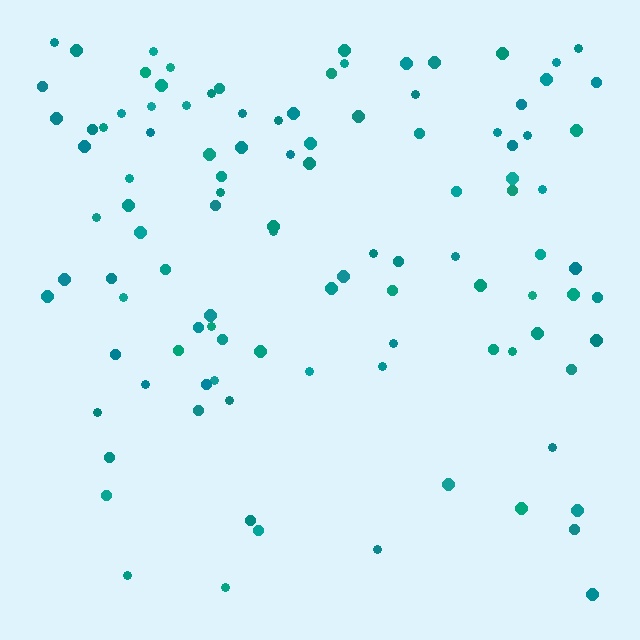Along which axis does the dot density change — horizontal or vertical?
Vertical.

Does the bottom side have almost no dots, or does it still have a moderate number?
Still a moderate number, just noticeably fewer than the top.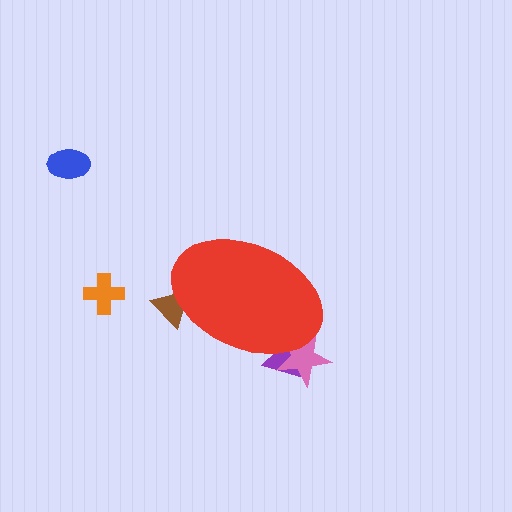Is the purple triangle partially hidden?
Yes, the purple triangle is partially hidden behind the red ellipse.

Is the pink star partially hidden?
Yes, the pink star is partially hidden behind the red ellipse.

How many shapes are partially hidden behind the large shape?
3 shapes are partially hidden.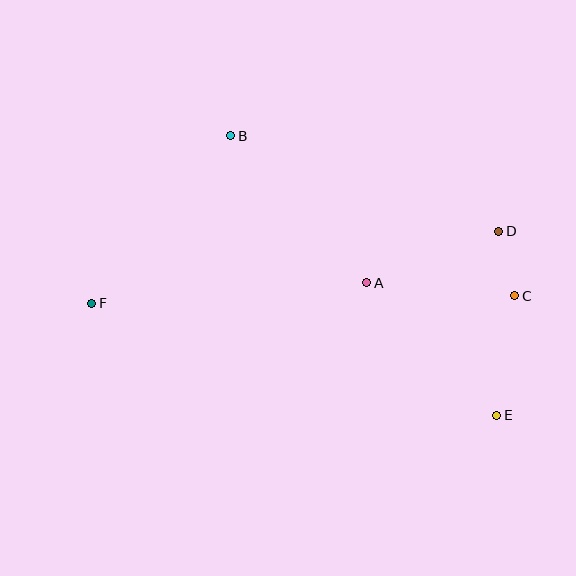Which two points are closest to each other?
Points C and D are closest to each other.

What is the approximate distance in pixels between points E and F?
The distance between E and F is approximately 421 pixels.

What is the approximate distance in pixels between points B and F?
The distance between B and F is approximately 218 pixels.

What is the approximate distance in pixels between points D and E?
The distance between D and E is approximately 184 pixels.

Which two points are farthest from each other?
Points C and F are farthest from each other.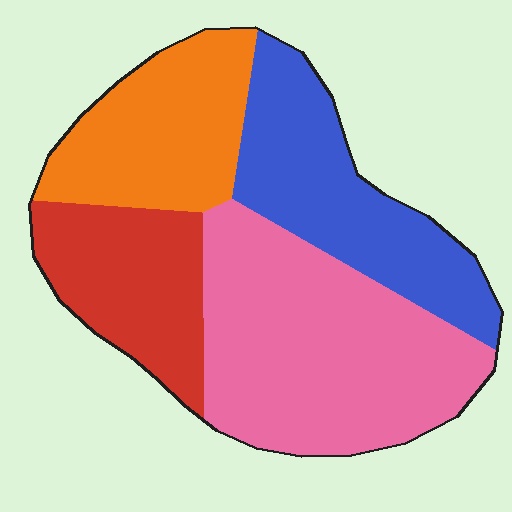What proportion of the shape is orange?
Orange takes up about one fifth (1/5) of the shape.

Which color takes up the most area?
Pink, at roughly 40%.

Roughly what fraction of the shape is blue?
Blue takes up about one quarter (1/4) of the shape.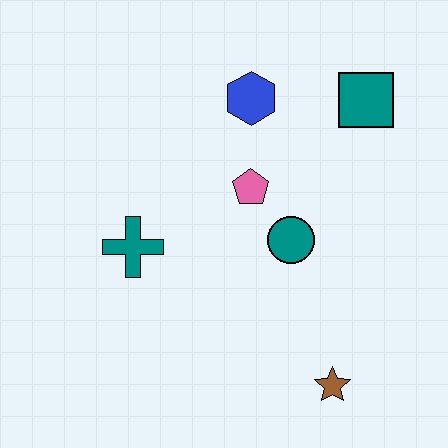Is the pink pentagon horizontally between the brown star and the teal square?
No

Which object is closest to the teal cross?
The pink pentagon is closest to the teal cross.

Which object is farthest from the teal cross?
The teal square is farthest from the teal cross.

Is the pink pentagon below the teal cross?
No